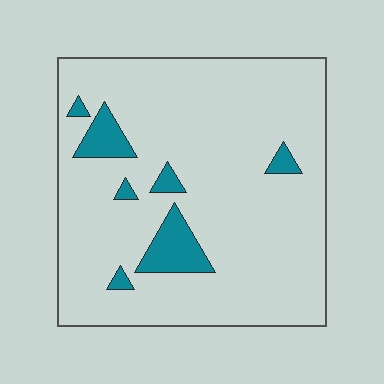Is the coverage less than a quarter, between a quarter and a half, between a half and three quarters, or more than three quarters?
Less than a quarter.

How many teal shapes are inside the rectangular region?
7.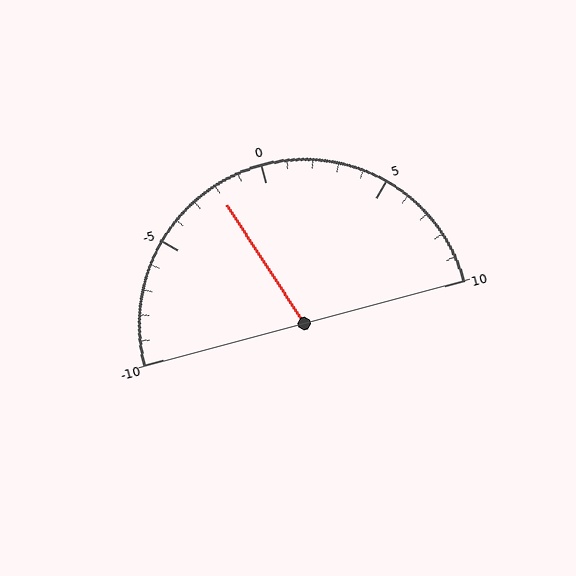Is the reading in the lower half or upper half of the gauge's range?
The reading is in the lower half of the range (-10 to 10).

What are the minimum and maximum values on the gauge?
The gauge ranges from -10 to 10.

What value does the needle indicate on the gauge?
The needle indicates approximately -2.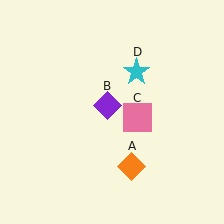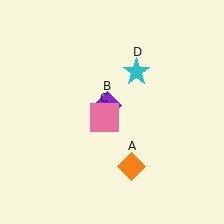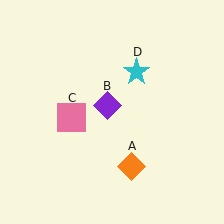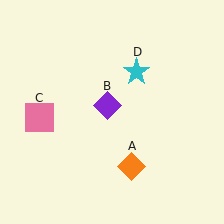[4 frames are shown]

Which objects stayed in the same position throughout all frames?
Orange diamond (object A) and purple diamond (object B) and cyan star (object D) remained stationary.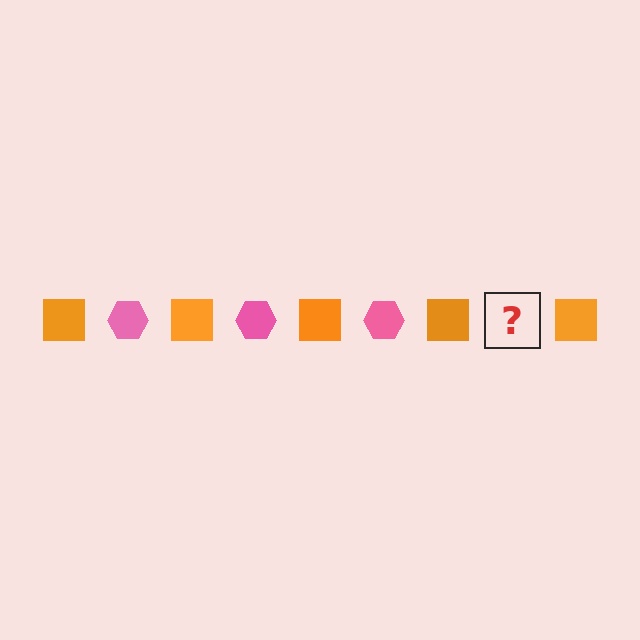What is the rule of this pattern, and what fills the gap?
The rule is that the pattern alternates between orange square and pink hexagon. The gap should be filled with a pink hexagon.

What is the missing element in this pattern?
The missing element is a pink hexagon.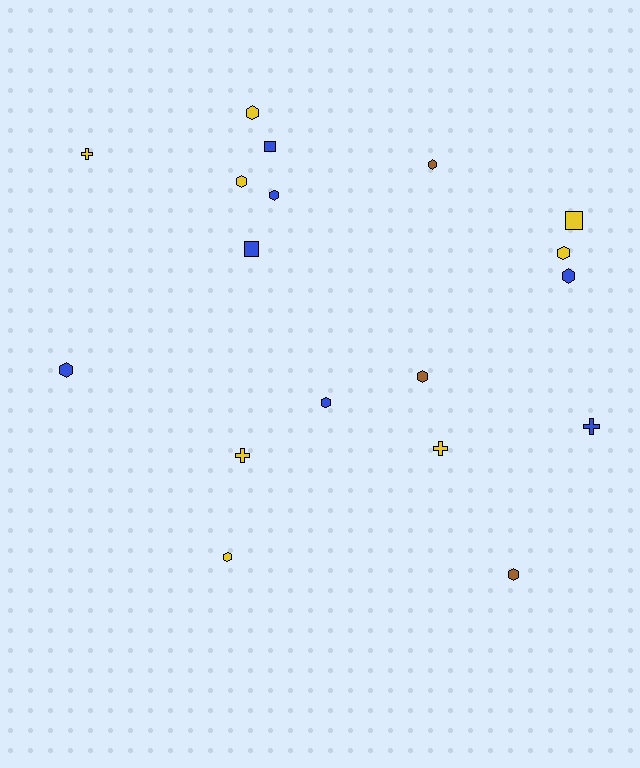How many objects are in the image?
There are 18 objects.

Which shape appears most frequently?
Hexagon, with 11 objects.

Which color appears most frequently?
Yellow, with 8 objects.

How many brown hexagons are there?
There are 3 brown hexagons.